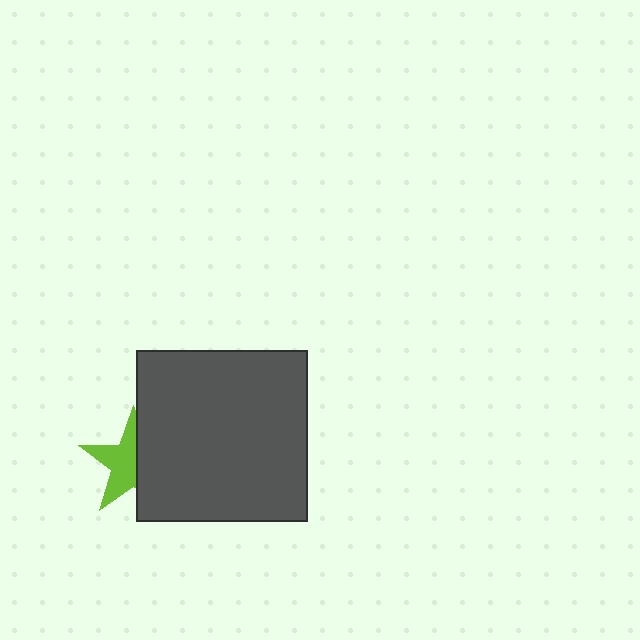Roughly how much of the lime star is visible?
About half of it is visible (roughly 54%).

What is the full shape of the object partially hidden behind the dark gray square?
The partially hidden object is a lime star.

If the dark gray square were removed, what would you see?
You would see the complete lime star.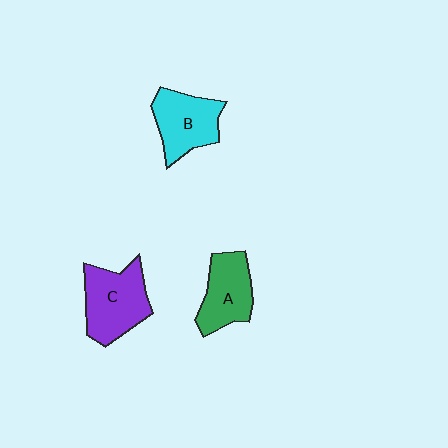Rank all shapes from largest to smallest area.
From largest to smallest: C (purple), B (cyan), A (green).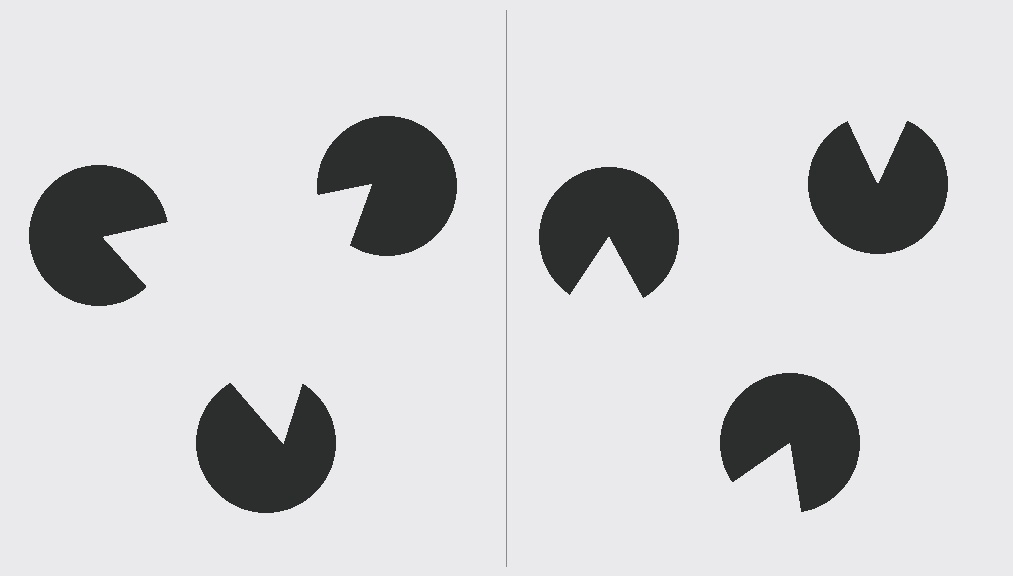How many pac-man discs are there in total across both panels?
6 — 3 on each side.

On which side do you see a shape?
An illusory triangle appears on the left side. On the right side the wedge cuts are rotated, so no coherent shape forms.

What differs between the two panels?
The pac-man discs are positioned identically on both sides; only the wedge orientations differ. On the left they align to a triangle; on the right they are misaligned.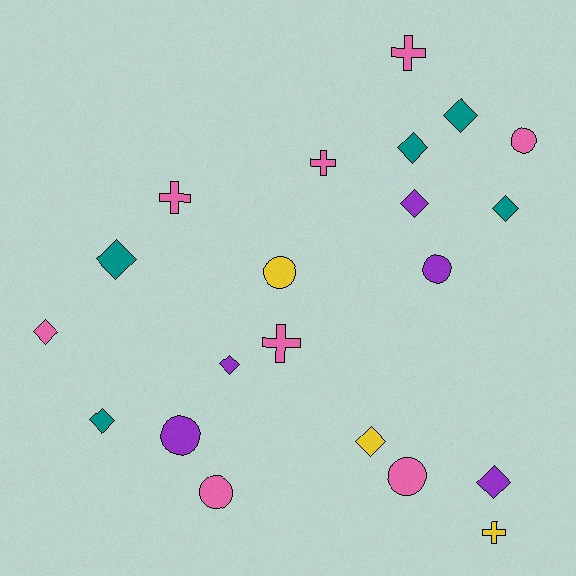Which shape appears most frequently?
Diamond, with 10 objects.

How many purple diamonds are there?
There are 3 purple diamonds.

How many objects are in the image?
There are 21 objects.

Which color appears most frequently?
Pink, with 8 objects.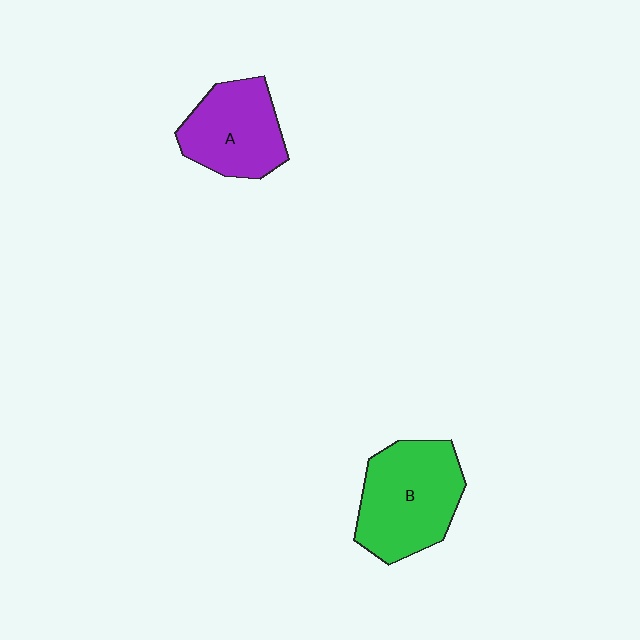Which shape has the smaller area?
Shape A (purple).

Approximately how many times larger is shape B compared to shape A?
Approximately 1.3 times.